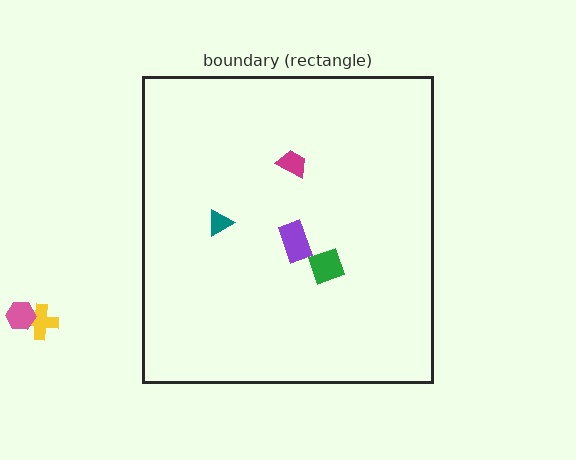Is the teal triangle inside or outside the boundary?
Inside.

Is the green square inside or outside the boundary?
Inside.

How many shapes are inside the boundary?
4 inside, 2 outside.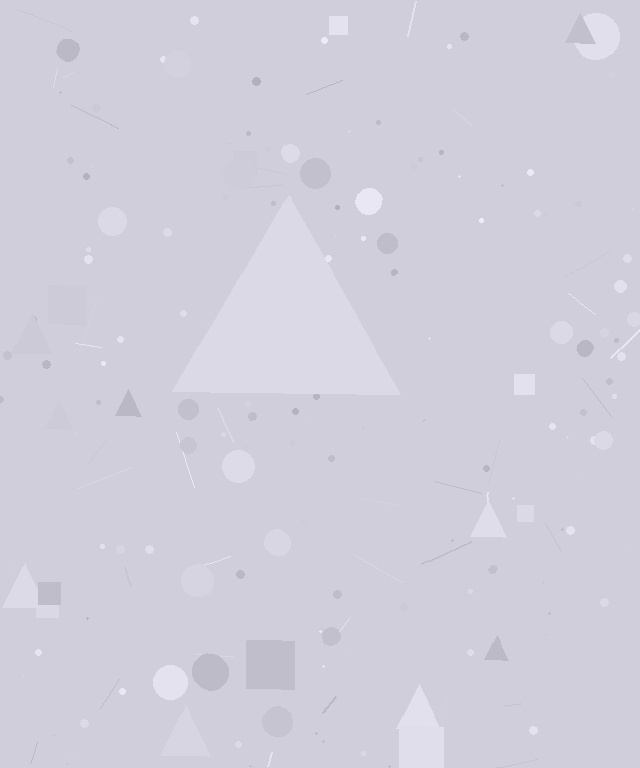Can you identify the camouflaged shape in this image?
The camouflaged shape is a triangle.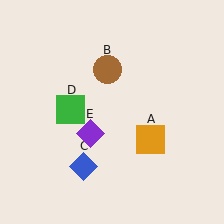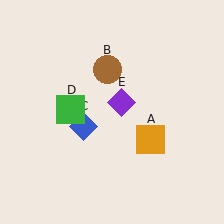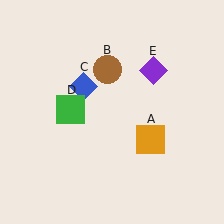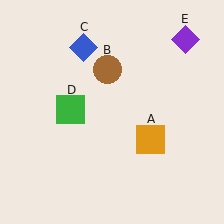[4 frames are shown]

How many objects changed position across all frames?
2 objects changed position: blue diamond (object C), purple diamond (object E).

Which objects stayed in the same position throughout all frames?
Orange square (object A) and brown circle (object B) and green square (object D) remained stationary.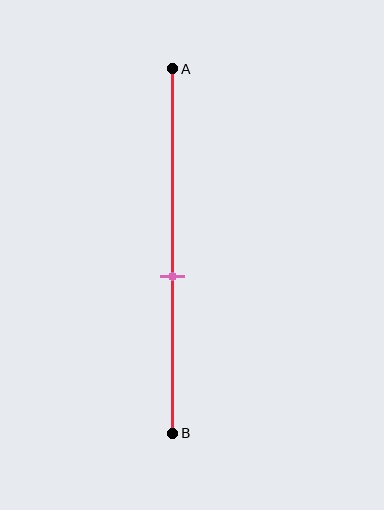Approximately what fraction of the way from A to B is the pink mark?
The pink mark is approximately 55% of the way from A to B.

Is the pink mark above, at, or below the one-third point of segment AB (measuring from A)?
The pink mark is below the one-third point of segment AB.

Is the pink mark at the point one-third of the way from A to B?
No, the mark is at about 55% from A, not at the 33% one-third point.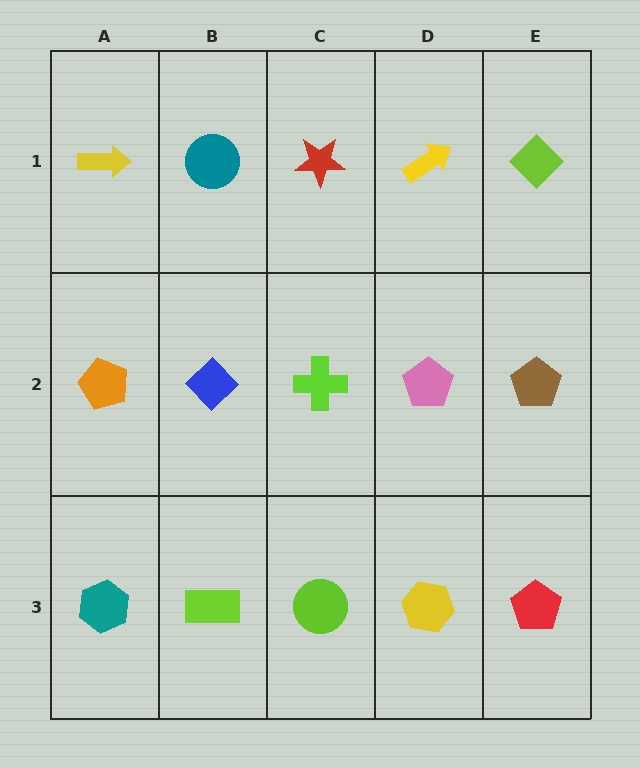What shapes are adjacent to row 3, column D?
A pink pentagon (row 2, column D), a lime circle (row 3, column C), a red pentagon (row 3, column E).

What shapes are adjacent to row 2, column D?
A yellow arrow (row 1, column D), a yellow hexagon (row 3, column D), a lime cross (row 2, column C), a brown pentagon (row 2, column E).